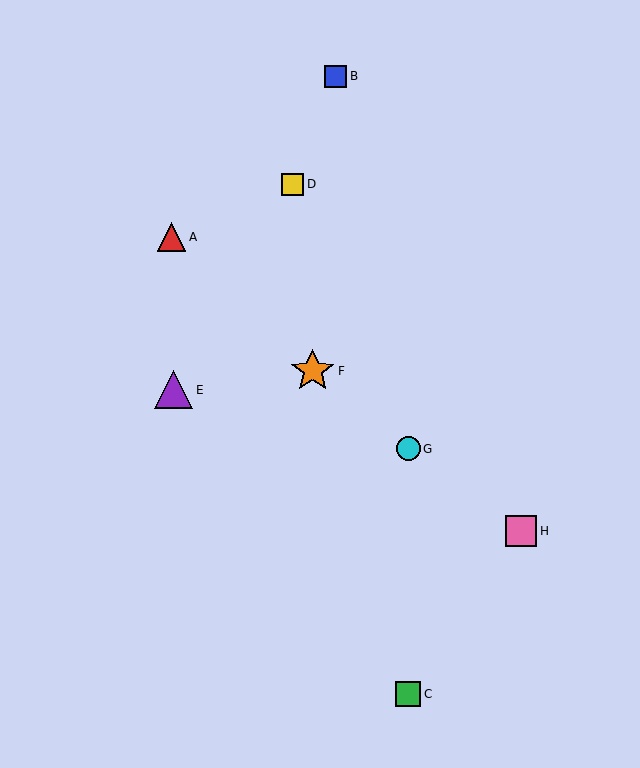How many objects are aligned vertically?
2 objects (C, G) are aligned vertically.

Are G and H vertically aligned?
No, G is at x≈408 and H is at x≈521.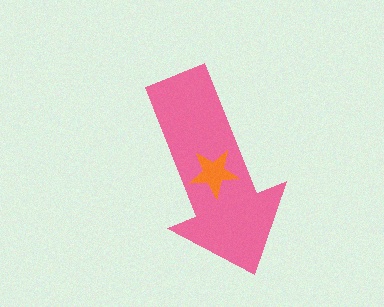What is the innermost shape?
The orange star.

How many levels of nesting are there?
2.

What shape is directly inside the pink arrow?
The orange star.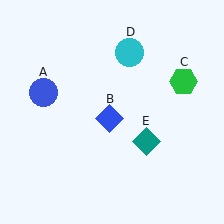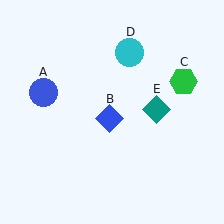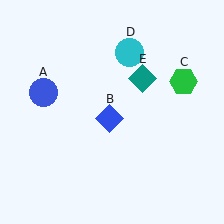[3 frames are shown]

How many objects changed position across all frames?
1 object changed position: teal diamond (object E).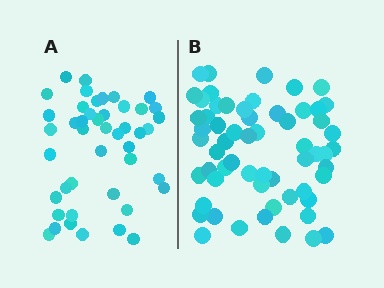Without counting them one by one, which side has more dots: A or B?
Region B (the right region) has more dots.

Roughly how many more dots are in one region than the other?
Region B has approximately 15 more dots than region A.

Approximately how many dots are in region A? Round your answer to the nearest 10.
About 40 dots. (The exact count is 45, which rounds to 40.)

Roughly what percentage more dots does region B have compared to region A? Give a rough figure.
About 35% more.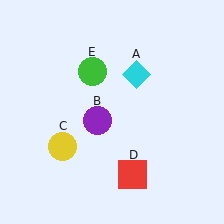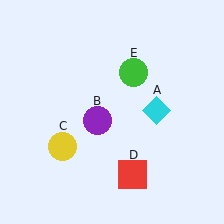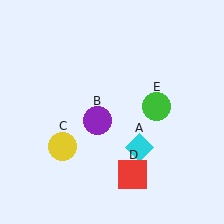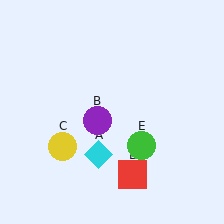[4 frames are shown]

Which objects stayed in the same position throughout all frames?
Purple circle (object B) and yellow circle (object C) and red square (object D) remained stationary.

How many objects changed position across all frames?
2 objects changed position: cyan diamond (object A), green circle (object E).